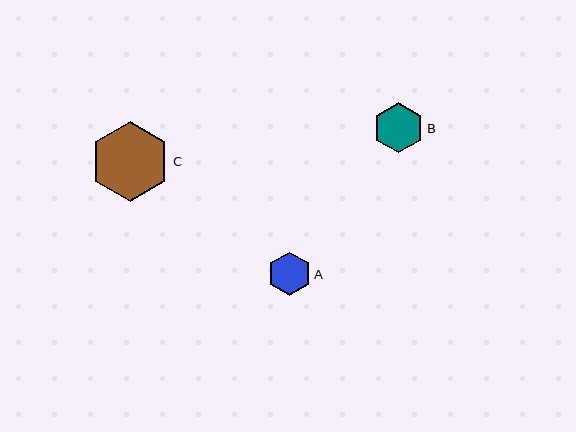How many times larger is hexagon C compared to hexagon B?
Hexagon C is approximately 1.6 times the size of hexagon B.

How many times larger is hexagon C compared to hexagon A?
Hexagon C is approximately 1.8 times the size of hexagon A.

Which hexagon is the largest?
Hexagon C is the largest with a size of approximately 80 pixels.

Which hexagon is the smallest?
Hexagon A is the smallest with a size of approximately 43 pixels.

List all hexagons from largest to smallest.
From largest to smallest: C, B, A.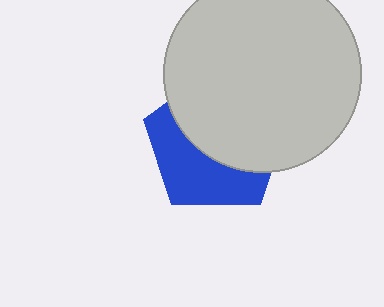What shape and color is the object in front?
The object in front is a light gray circle.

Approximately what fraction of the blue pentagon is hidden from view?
Roughly 57% of the blue pentagon is hidden behind the light gray circle.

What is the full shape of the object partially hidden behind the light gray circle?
The partially hidden object is a blue pentagon.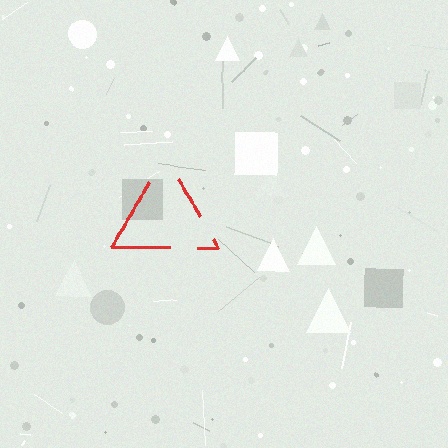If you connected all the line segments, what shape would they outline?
They would outline a triangle.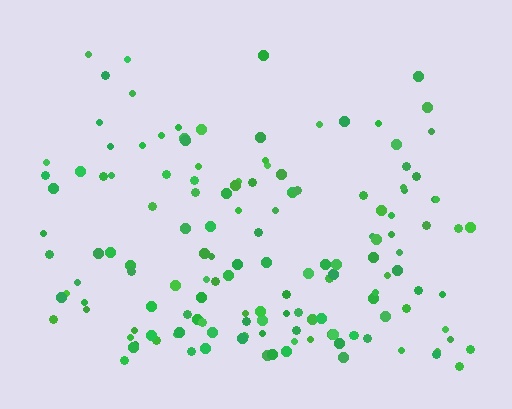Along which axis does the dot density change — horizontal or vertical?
Vertical.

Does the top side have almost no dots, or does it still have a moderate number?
Still a moderate number, just noticeably fewer than the bottom.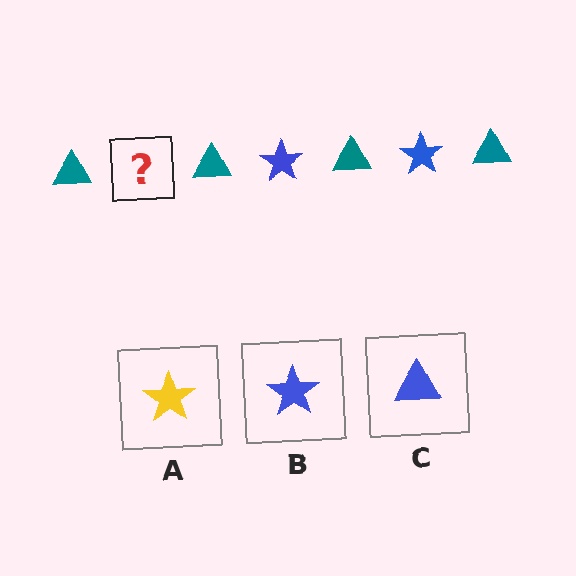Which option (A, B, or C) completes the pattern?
B.